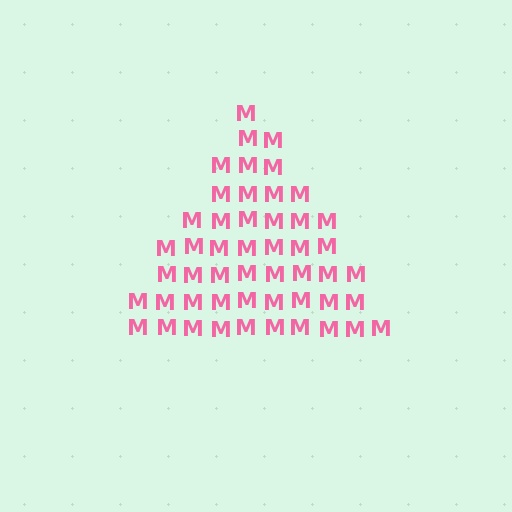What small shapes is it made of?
It is made of small letter M's.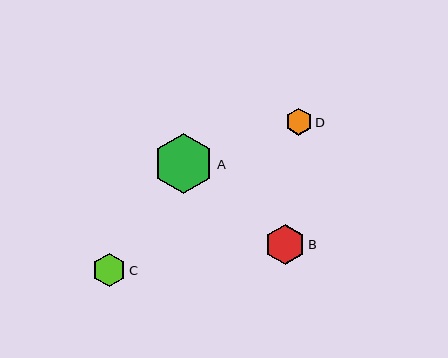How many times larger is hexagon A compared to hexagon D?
Hexagon A is approximately 2.2 times the size of hexagon D.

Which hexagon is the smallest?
Hexagon D is the smallest with a size of approximately 27 pixels.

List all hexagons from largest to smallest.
From largest to smallest: A, B, C, D.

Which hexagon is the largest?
Hexagon A is the largest with a size of approximately 60 pixels.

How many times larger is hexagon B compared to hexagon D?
Hexagon B is approximately 1.5 times the size of hexagon D.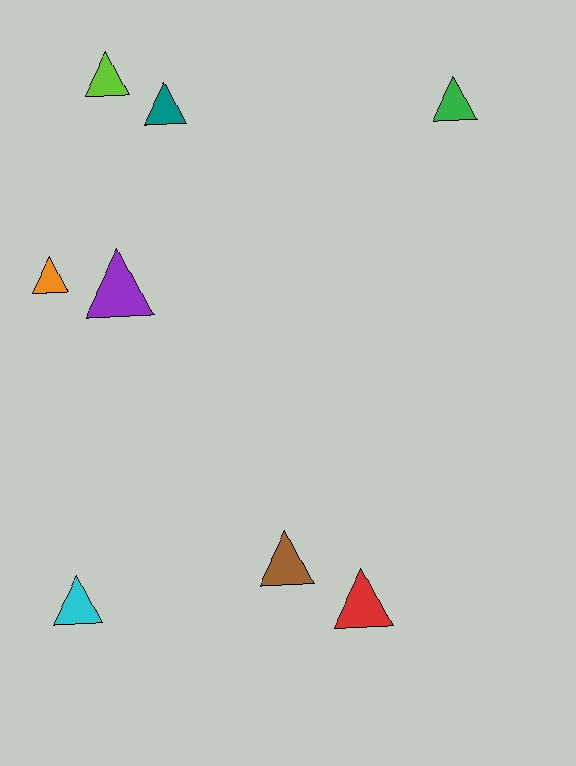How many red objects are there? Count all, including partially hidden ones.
There is 1 red object.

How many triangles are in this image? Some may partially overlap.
There are 8 triangles.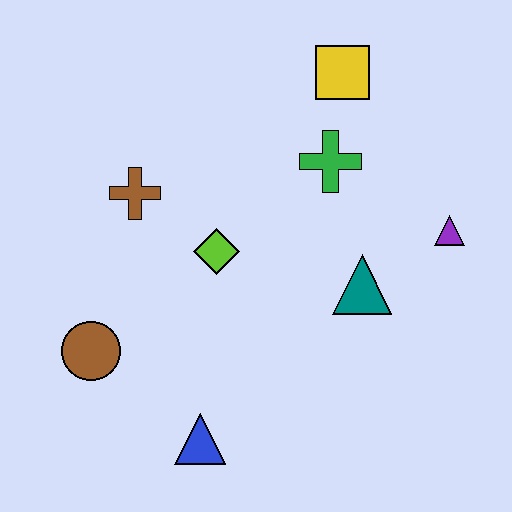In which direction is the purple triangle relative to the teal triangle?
The purple triangle is to the right of the teal triangle.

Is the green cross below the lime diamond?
No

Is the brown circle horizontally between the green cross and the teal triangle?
No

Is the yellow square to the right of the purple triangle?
No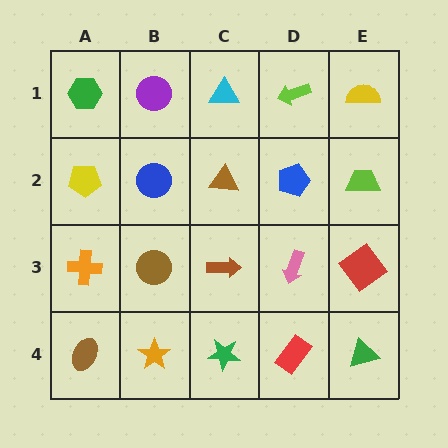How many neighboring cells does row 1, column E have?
2.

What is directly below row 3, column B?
An orange star.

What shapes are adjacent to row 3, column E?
A lime trapezoid (row 2, column E), a green triangle (row 4, column E), a pink arrow (row 3, column D).